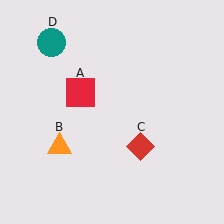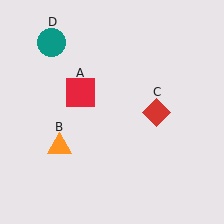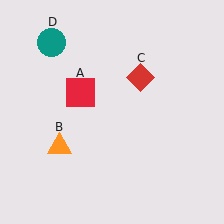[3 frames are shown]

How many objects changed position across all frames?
1 object changed position: red diamond (object C).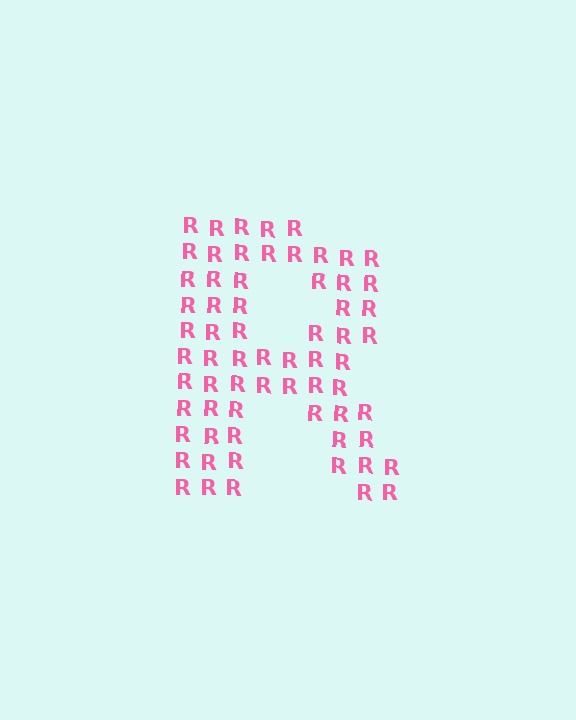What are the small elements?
The small elements are letter R's.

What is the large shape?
The large shape is the letter R.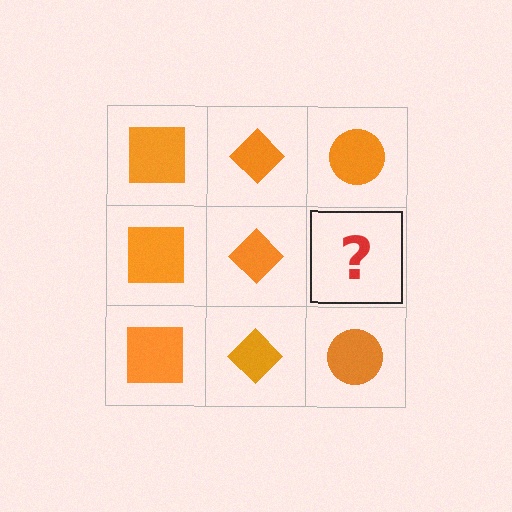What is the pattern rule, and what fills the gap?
The rule is that each column has a consistent shape. The gap should be filled with an orange circle.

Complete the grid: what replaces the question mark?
The question mark should be replaced with an orange circle.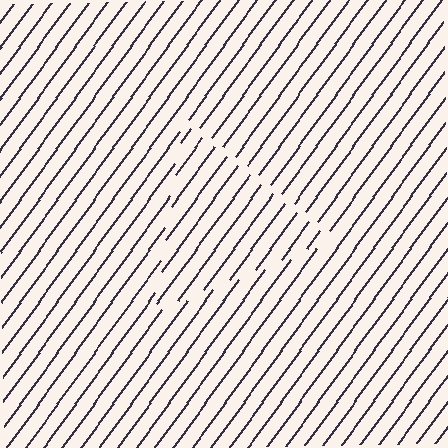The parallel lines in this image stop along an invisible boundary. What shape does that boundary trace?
An illusory triangle. The interior of the shape contains the same grating, shifted by half a period — the contour is defined by the phase discontinuity where line-ends from the inner and outer gratings abut.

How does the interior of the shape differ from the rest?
The interior of the shape contains the same grating, shifted by half a period — the contour is defined by the phase discontinuity where line-ends from the inner and outer gratings abut.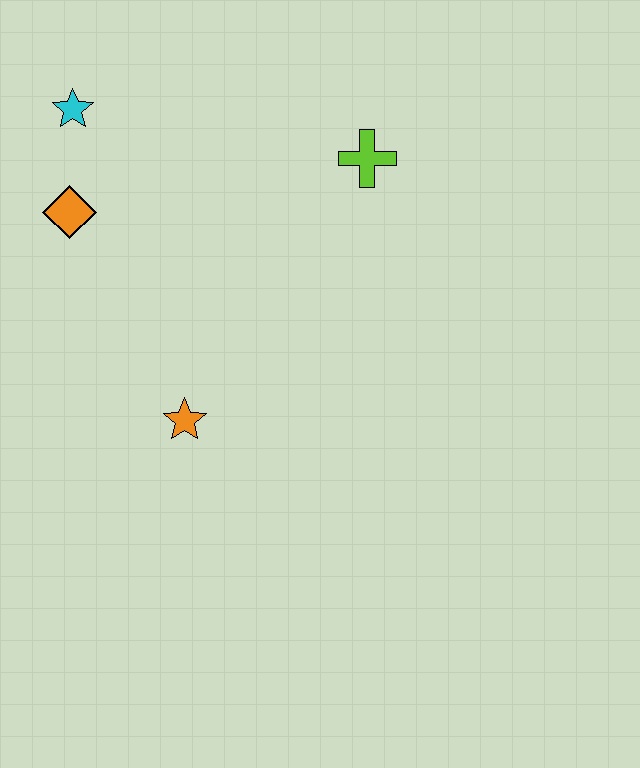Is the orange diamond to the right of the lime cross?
No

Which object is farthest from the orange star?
The cyan star is farthest from the orange star.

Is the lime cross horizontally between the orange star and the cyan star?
No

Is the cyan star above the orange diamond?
Yes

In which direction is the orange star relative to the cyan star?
The orange star is below the cyan star.